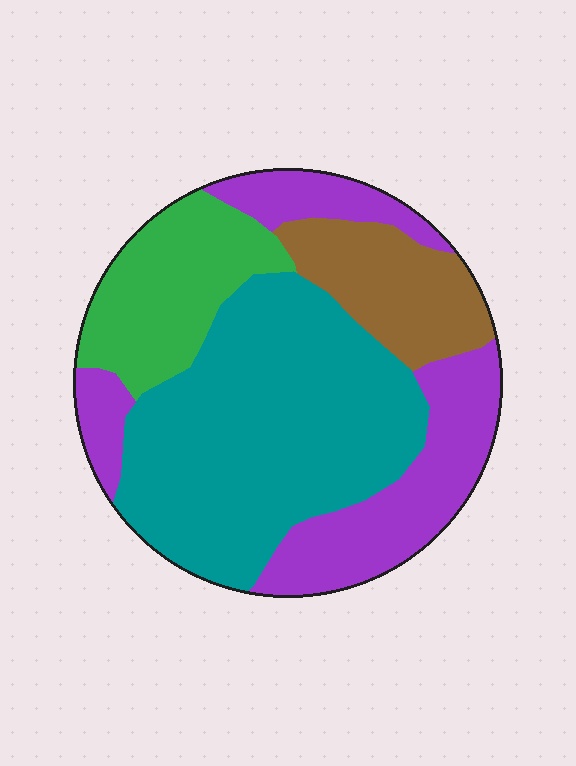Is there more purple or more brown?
Purple.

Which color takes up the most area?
Teal, at roughly 45%.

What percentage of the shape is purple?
Purple takes up about one quarter (1/4) of the shape.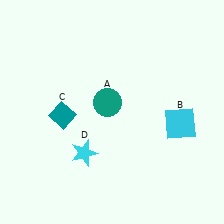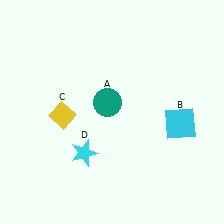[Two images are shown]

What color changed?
The diamond (C) changed from teal in Image 1 to yellow in Image 2.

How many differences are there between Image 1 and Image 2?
There is 1 difference between the two images.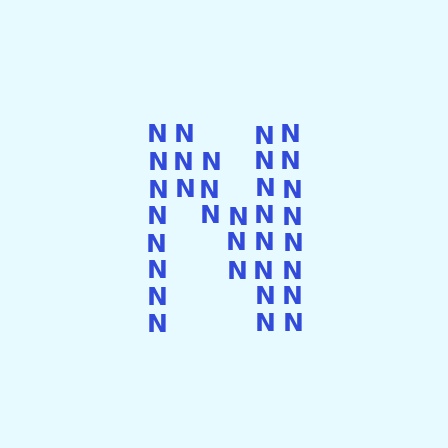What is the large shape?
The large shape is the letter N.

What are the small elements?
The small elements are letter N's.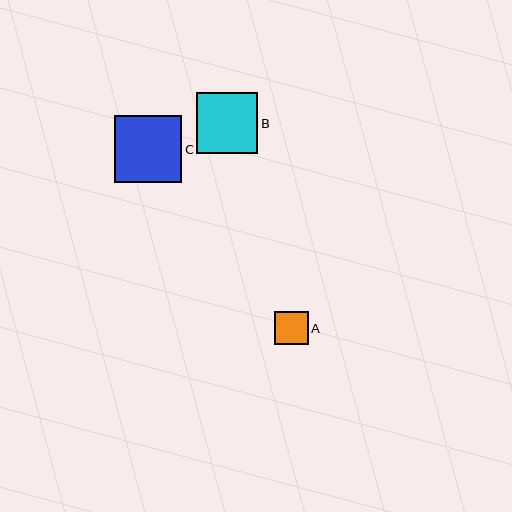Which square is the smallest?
Square A is the smallest with a size of approximately 34 pixels.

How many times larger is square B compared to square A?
Square B is approximately 1.8 times the size of square A.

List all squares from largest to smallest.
From largest to smallest: C, B, A.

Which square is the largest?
Square C is the largest with a size of approximately 68 pixels.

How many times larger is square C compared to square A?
Square C is approximately 2.0 times the size of square A.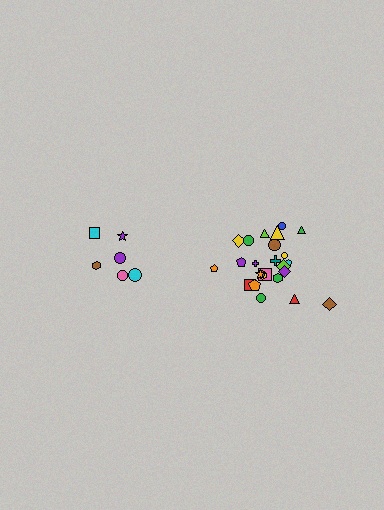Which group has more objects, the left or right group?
The right group.